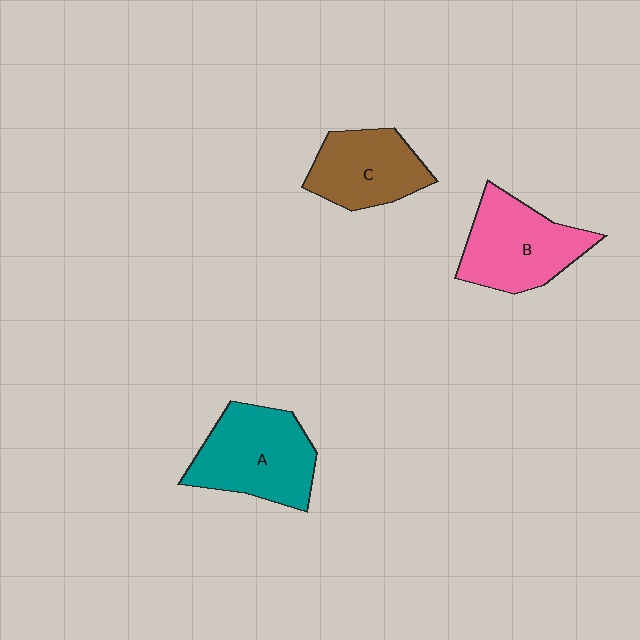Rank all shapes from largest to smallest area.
From largest to smallest: A (teal), B (pink), C (brown).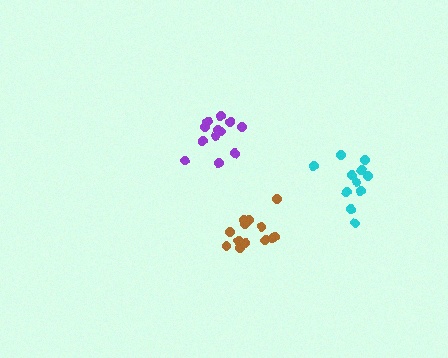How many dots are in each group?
Group 1: 11 dots, Group 2: 13 dots, Group 3: 13 dots (37 total).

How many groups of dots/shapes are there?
There are 3 groups.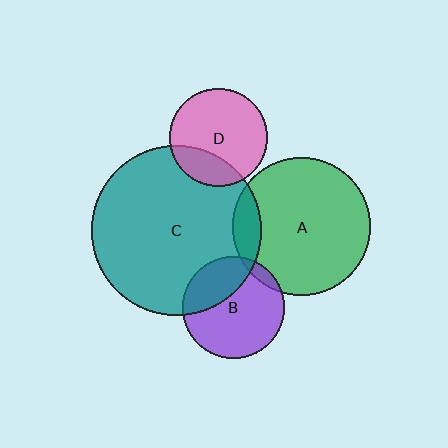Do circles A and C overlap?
Yes.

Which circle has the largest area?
Circle C (teal).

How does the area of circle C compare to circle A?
Approximately 1.5 times.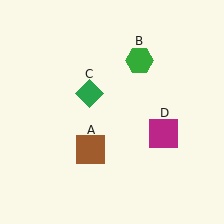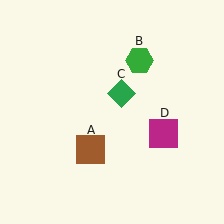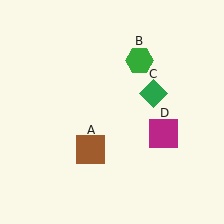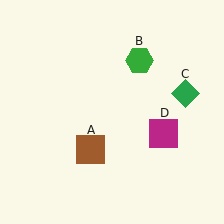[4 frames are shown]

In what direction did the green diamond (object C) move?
The green diamond (object C) moved right.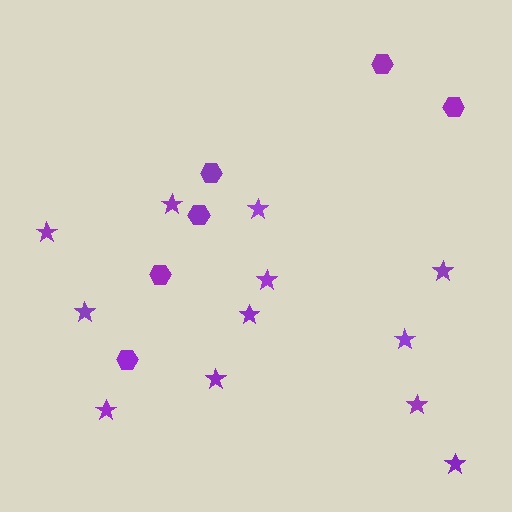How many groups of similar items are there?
There are 2 groups: one group of stars (12) and one group of hexagons (6).